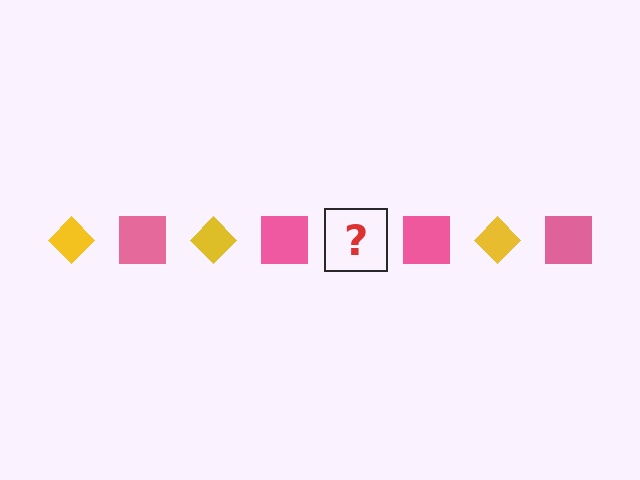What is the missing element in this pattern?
The missing element is a yellow diamond.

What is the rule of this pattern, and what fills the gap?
The rule is that the pattern alternates between yellow diamond and pink square. The gap should be filled with a yellow diamond.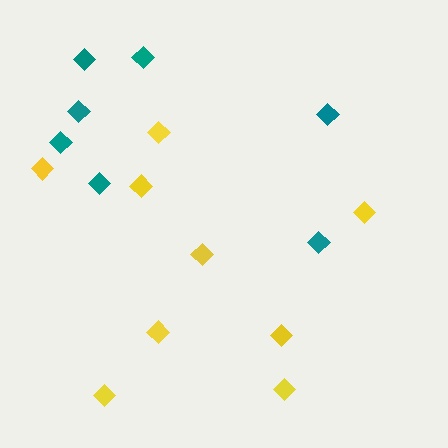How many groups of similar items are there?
There are 2 groups: one group of teal diamonds (7) and one group of yellow diamonds (9).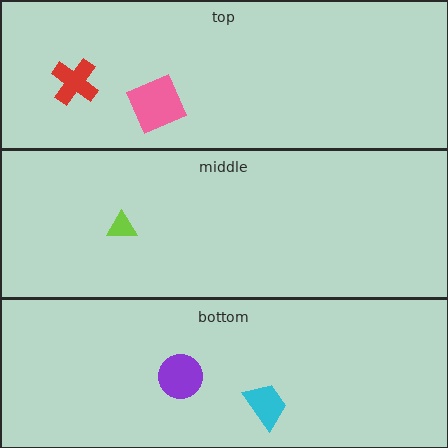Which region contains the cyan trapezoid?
The bottom region.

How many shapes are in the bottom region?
2.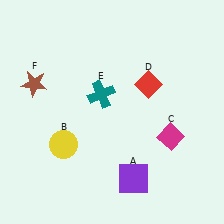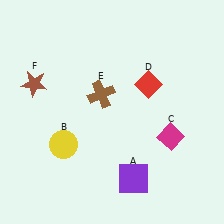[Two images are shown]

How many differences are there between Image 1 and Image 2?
There is 1 difference between the two images.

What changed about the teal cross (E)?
In Image 1, E is teal. In Image 2, it changed to brown.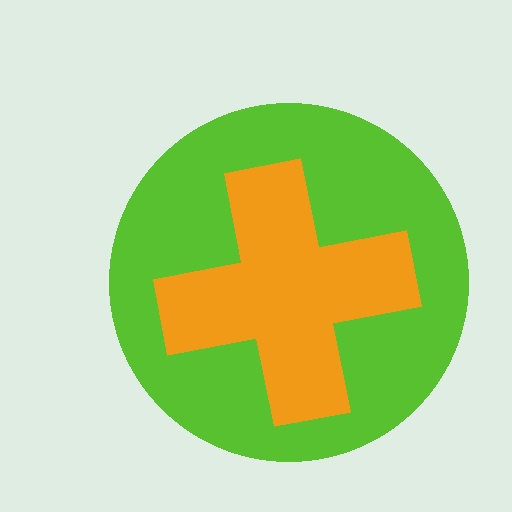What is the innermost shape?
The orange cross.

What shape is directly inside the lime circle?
The orange cross.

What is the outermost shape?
The lime circle.